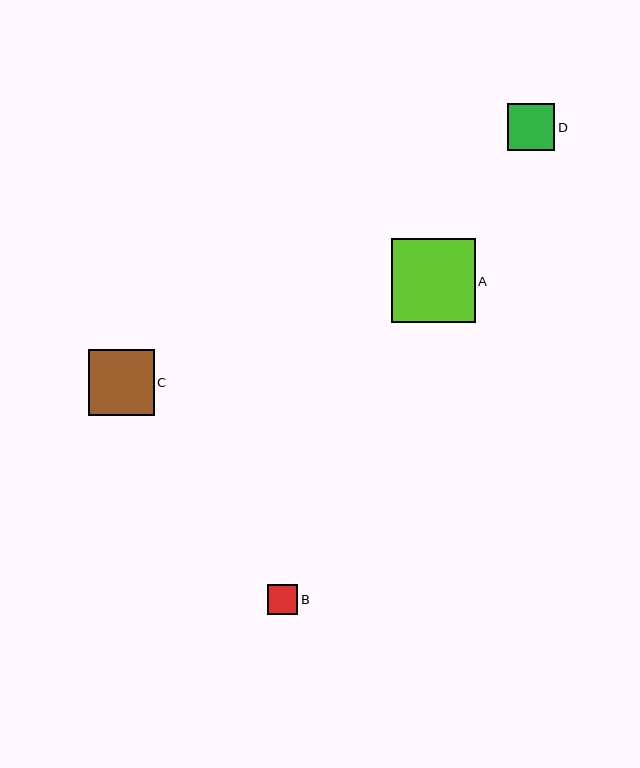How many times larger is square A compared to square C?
Square A is approximately 1.3 times the size of square C.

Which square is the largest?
Square A is the largest with a size of approximately 83 pixels.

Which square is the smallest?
Square B is the smallest with a size of approximately 30 pixels.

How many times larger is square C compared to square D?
Square C is approximately 1.4 times the size of square D.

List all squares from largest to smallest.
From largest to smallest: A, C, D, B.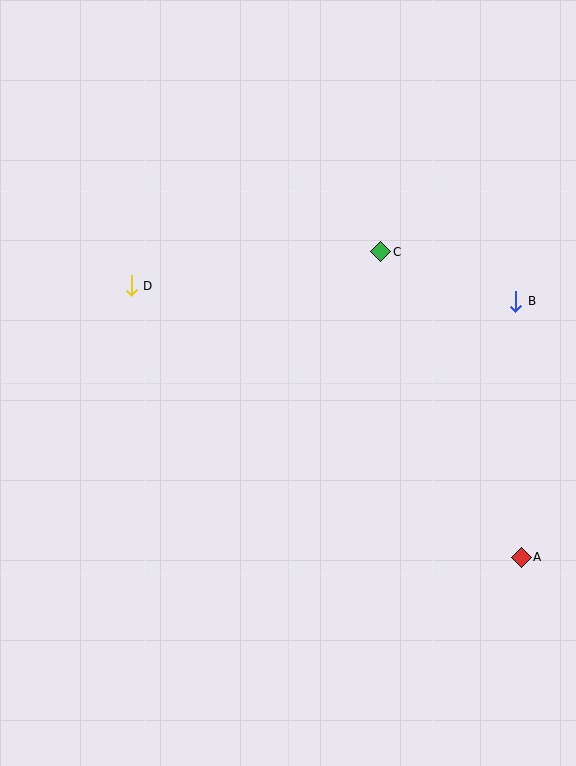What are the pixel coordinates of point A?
Point A is at (521, 557).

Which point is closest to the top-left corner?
Point D is closest to the top-left corner.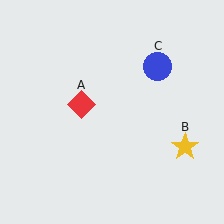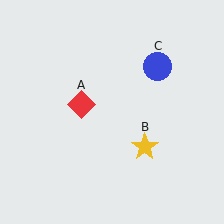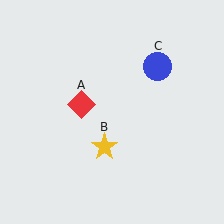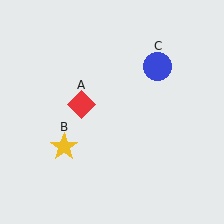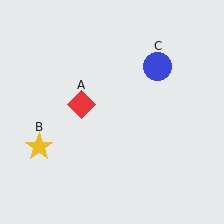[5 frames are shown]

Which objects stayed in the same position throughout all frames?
Red diamond (object A) and blue circle (object C) remained stationary.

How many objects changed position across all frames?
1 object changed position: yellow star (object B).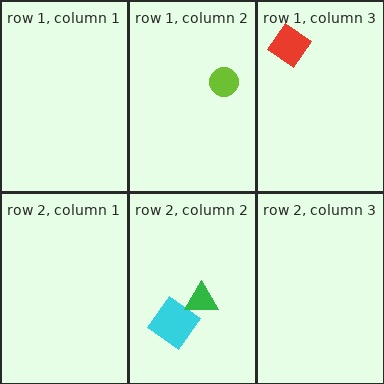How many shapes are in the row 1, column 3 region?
1.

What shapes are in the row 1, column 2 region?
The lime circle.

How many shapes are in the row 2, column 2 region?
2.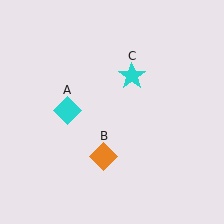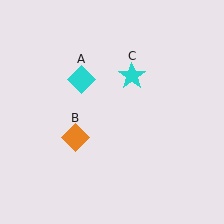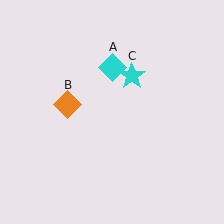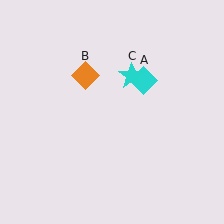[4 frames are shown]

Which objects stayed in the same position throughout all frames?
Cyan star (object C) remained stationary.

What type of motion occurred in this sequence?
The cyan diamond (object A), orange diamond (object B) rotated clockwise around the center of the scene.